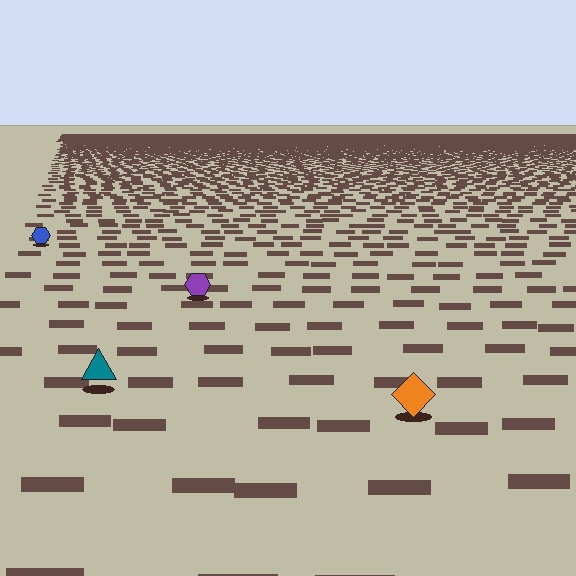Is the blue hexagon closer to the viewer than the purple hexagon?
No. The purple hexagon is closer — you can tell from the texture gradient: the ground texture is coarser near it.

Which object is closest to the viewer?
The orange diamond is closest. The texture marks near it are larger and more spread out.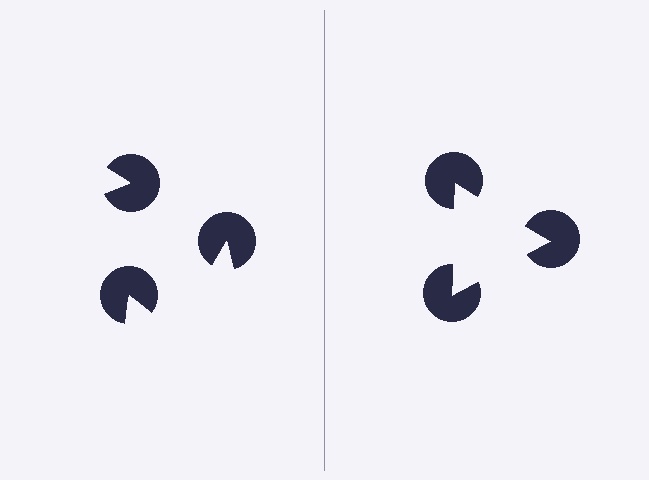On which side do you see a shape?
An illusory triangle appears on the right side. On the left side the wedge cuts are rotated, so no coherent shape forms.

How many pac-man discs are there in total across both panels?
6 — 3 on each side.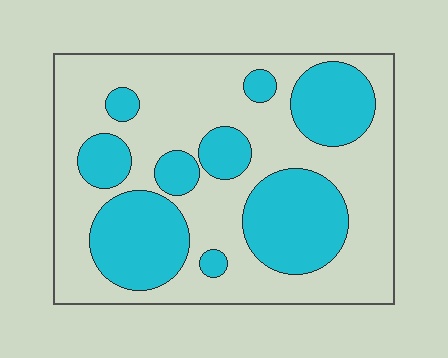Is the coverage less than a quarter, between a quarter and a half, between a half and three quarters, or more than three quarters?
Between a quarter and a half.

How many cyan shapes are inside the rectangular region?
9.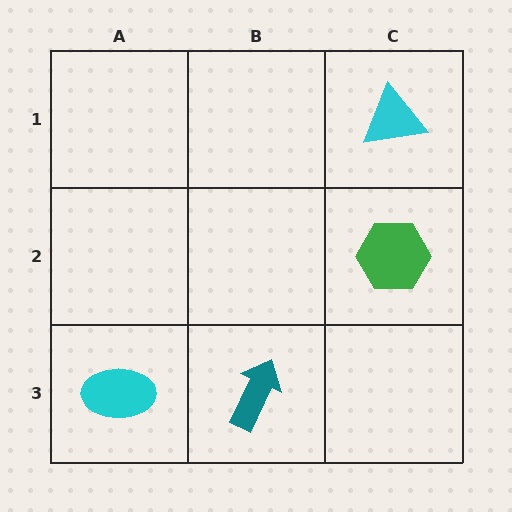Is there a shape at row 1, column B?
No, that cell is empty.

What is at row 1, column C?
A cyan triangle.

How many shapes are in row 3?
2 shapes.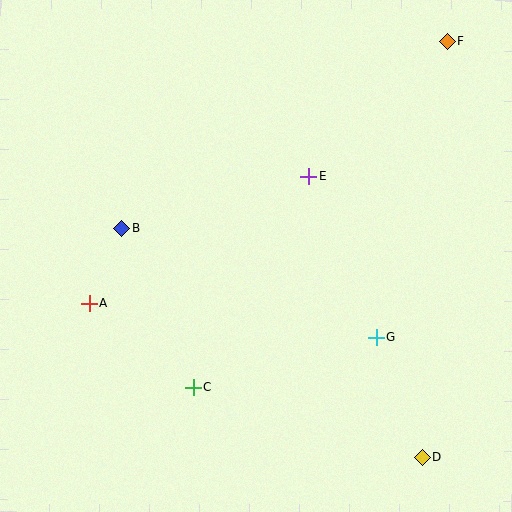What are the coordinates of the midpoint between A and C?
The midpoint between A and C is at (141, 345).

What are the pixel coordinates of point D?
Point D is at (422, 458).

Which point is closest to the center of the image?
Point E at (309, 177) is closest to the center.